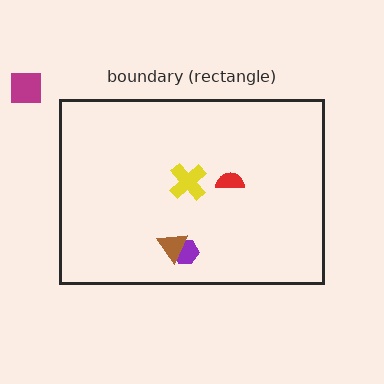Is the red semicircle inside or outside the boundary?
Inside.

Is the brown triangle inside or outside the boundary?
Inside.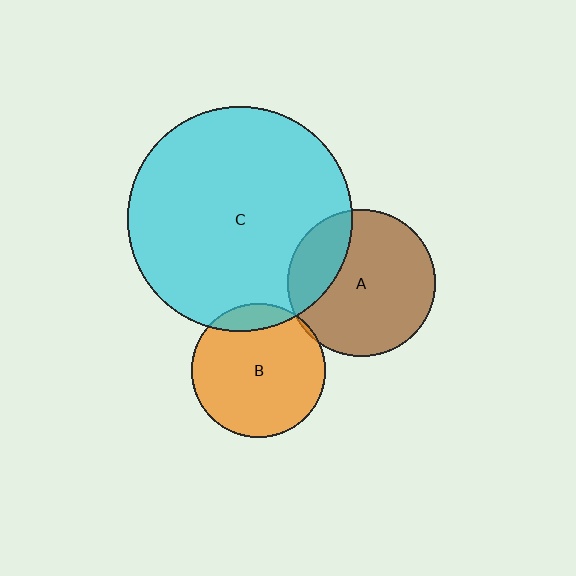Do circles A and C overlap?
Yes.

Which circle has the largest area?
Circle C (cyan).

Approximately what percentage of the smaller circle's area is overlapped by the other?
Approximately 25%.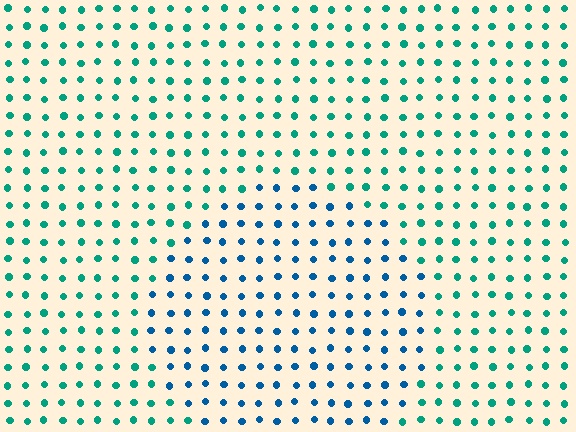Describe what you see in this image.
The image is filled with small teal elements in a uniform arrangement. A circle-shaped region is visible where the elements are tinted to a slightly different hue, forming a subtle color boundary.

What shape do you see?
I see a circle.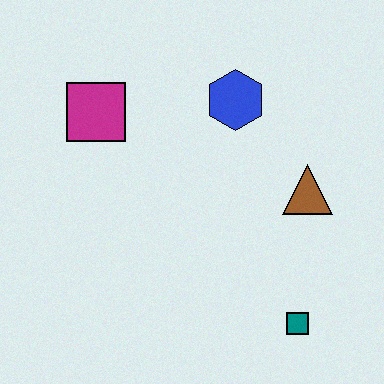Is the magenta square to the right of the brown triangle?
No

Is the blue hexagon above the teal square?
Yes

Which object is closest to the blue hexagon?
The brown triangle is closest to the blue hexagon.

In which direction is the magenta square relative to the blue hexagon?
The magenta square is to the left of the blue hexagon.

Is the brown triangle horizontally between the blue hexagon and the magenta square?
No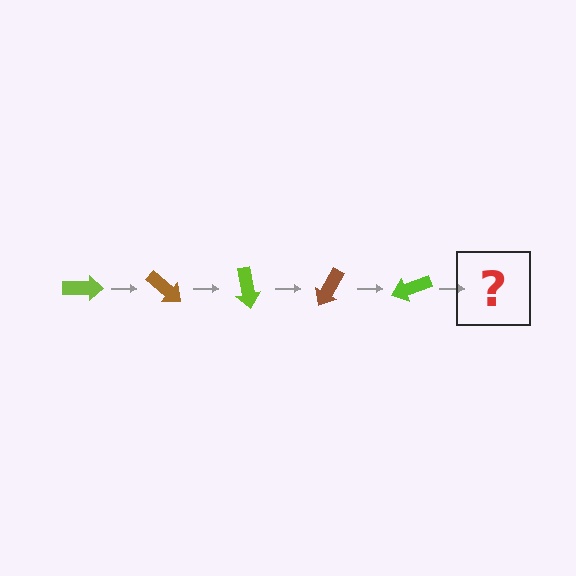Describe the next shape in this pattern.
It should be a brown arrow, rotated 200 degrees from the start.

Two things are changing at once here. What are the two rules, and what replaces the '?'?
The two rules are that it rotates 40 degrees each step and the color cycles through lime and brown. The '?' should be a brown arrow, rotated 200 degrees from the start.